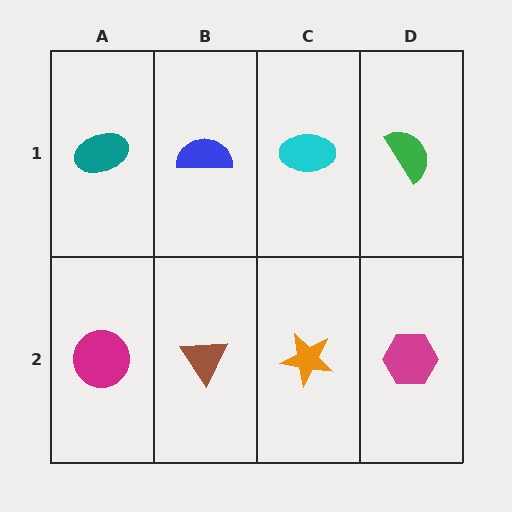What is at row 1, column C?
A cyan ellipse.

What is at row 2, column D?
A magenta hexagon.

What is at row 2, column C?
An orange star.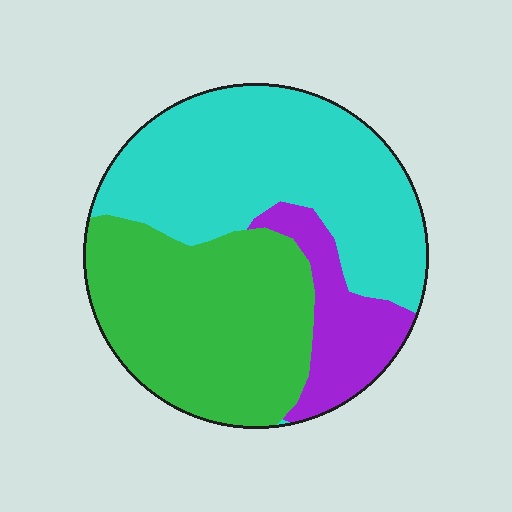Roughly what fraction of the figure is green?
Green takes up about two fifths (2/5) of the figure.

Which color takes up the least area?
Purple, at roughly 15%.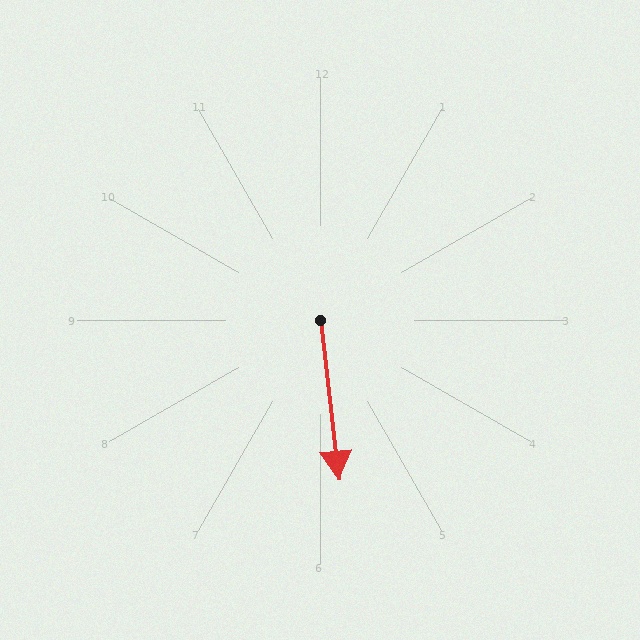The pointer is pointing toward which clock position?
Roughly 6 o'clock.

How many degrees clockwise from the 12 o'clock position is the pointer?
Approximately 173 degrees.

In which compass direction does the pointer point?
South.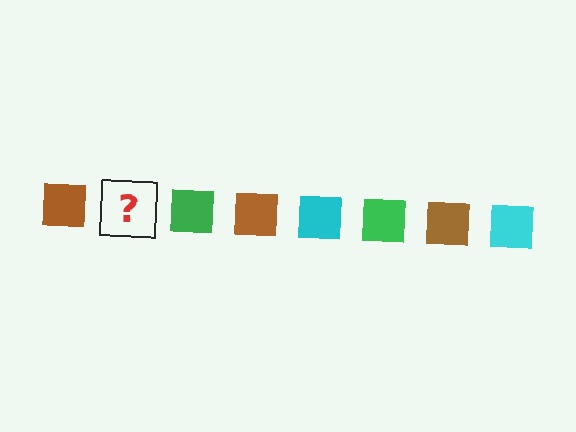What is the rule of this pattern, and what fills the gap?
The rule is that the pattern cycles through brown, cyan, green squares. The gap should be filled with a cyan square.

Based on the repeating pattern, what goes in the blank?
The blank should be a cyan square.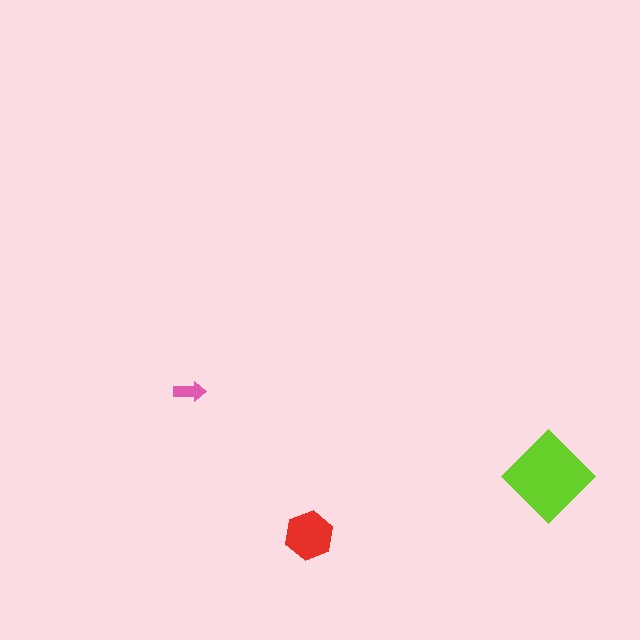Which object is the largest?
The lime diamond.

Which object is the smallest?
The pink arrow.